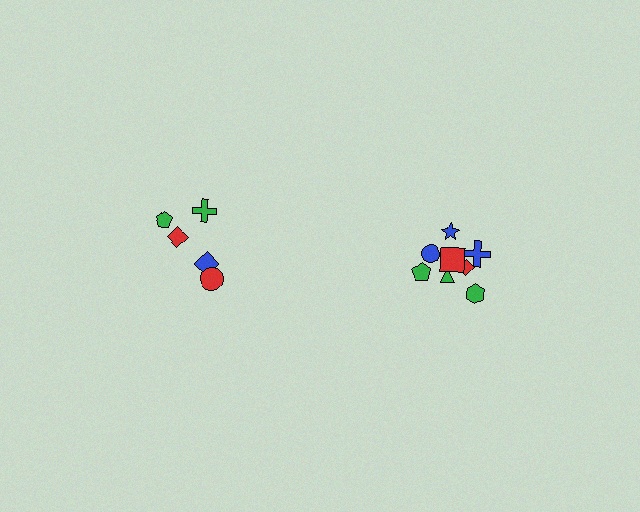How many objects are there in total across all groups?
There are 13 objects.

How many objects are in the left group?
There are 5 objects.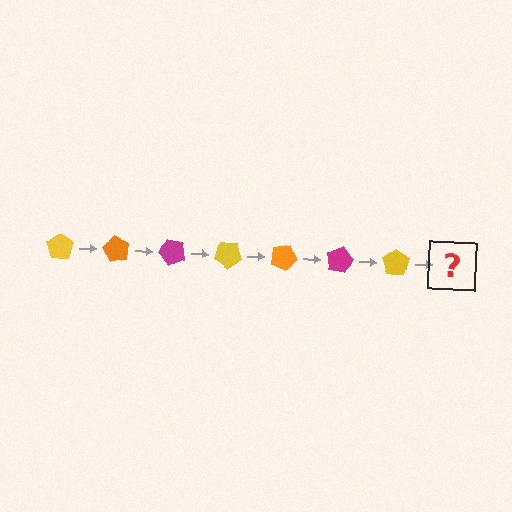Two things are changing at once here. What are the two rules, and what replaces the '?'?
The two rules are that it rotates 60 degrees each step and the color cycles through yellow, orange, and magenta. The '?' should be an orange pentagon, rotated 420 degrees from the start.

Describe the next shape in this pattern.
It should be an orange pentagon, rotated 420 degrees from the start.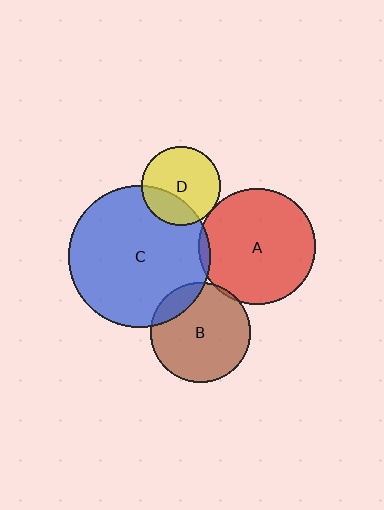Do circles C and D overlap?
Yes.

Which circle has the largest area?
Circle C (blue).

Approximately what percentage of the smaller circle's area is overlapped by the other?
Approximately 30%.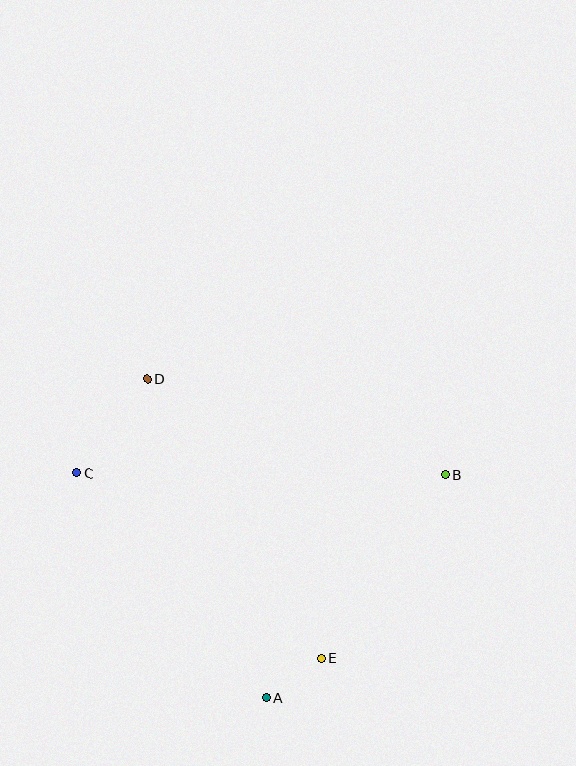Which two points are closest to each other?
Points A and E are closest to each other.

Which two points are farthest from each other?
Points B and C are farthest from each other.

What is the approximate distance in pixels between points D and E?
The distance between D and E is approximately 329 pixels.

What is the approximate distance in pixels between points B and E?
The distance between B and E is approximately 221 pixels.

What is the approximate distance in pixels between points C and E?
The distance between C and E is approximately 307 pixels.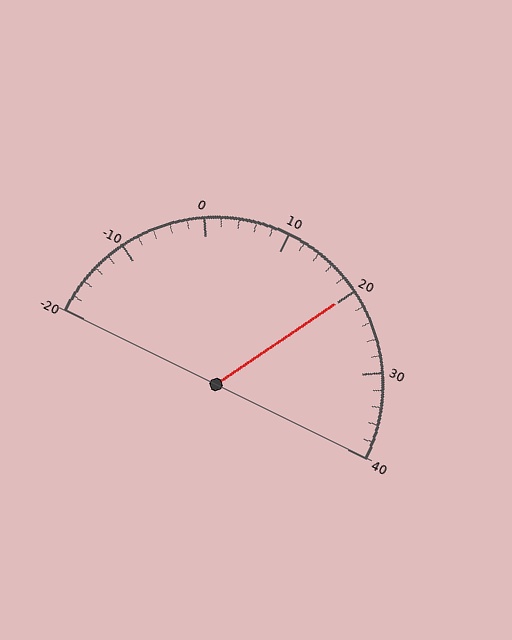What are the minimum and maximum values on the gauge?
The gauge ranges from -20 to 40.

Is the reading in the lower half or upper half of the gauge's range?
The reading is in the upper half of the range (-20 to 40).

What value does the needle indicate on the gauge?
The needle indicates approximately 20.